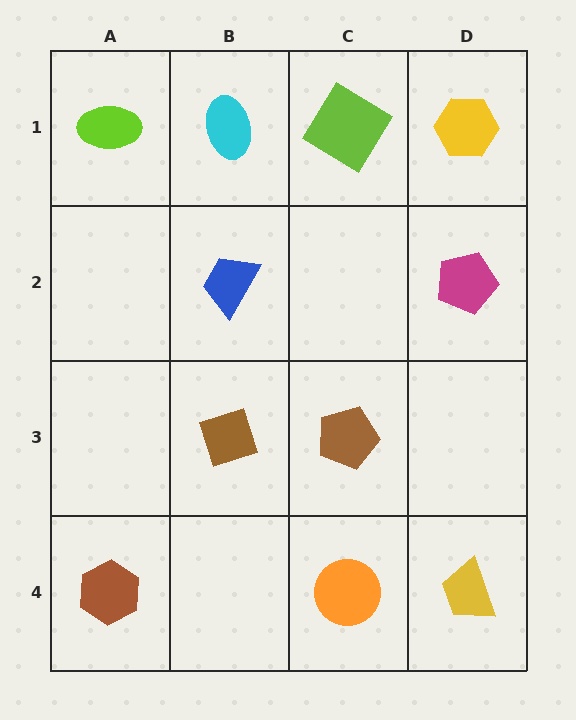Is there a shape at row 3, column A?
No, that cell is empty.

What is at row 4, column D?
A yellow trapezoid.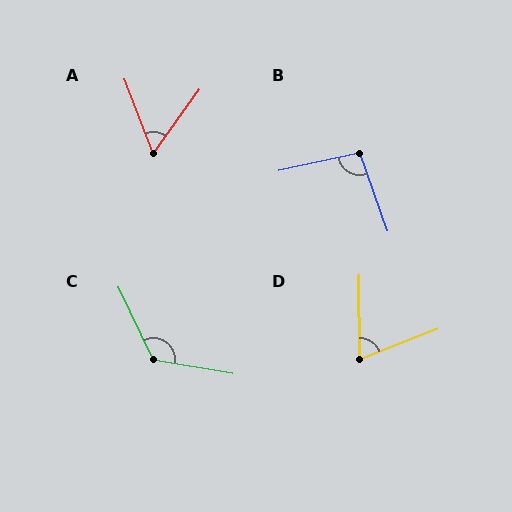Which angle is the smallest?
A, at approximately 56 degrees.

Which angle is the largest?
C, at approximately 125 degrees.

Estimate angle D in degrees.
Approximately 69 degrees.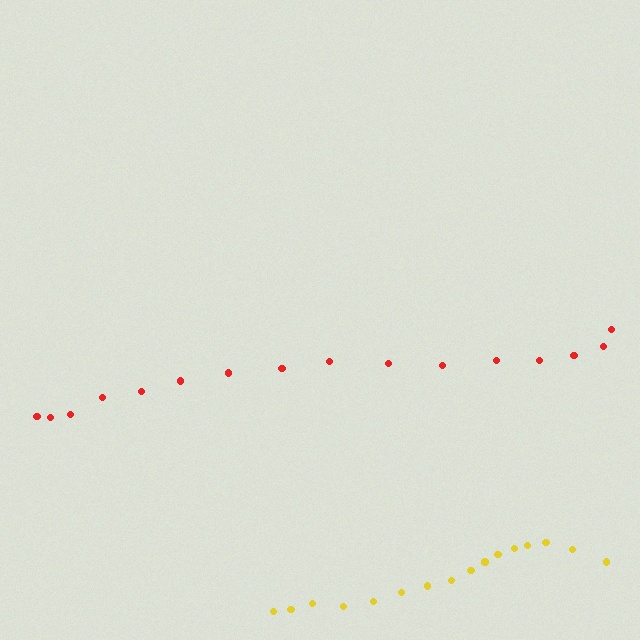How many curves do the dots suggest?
There are 2 distinct paths.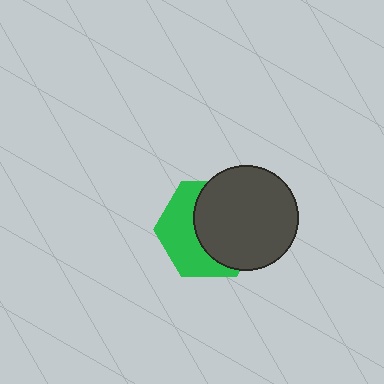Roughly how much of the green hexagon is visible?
A small part of it is visible (roughly 44%).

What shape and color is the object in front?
The object in front is a dark gray circle.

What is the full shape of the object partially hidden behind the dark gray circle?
The partially hidden object is a green hexagon.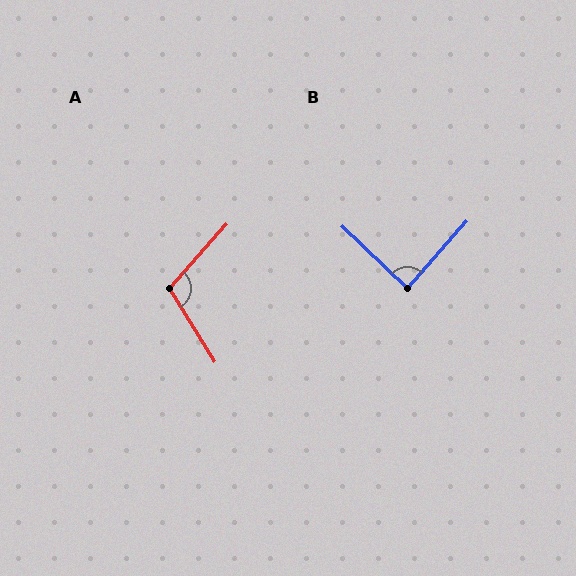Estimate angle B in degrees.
Approximately 88 degrees.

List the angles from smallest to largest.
B (88°), A (107°).